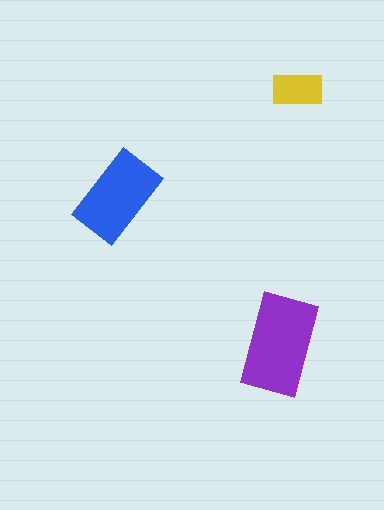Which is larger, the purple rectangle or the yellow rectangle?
The purple one.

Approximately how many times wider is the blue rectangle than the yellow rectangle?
About 2 times wider.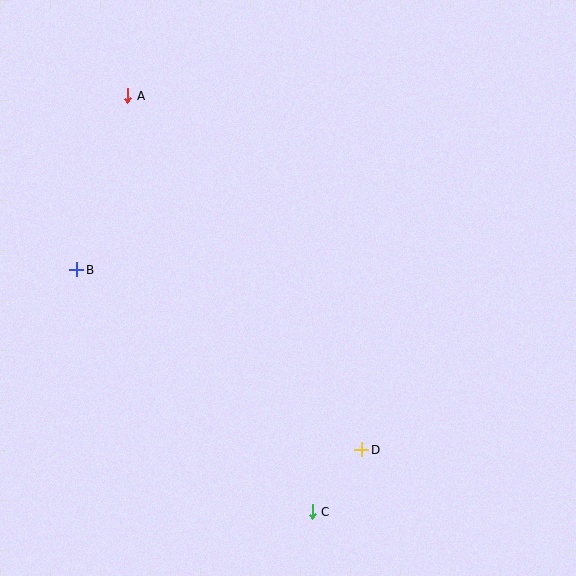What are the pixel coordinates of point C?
Point C is at (312, 512).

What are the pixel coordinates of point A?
Point A is at (128, 96).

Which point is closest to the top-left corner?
Point A is closest to the top-left corner.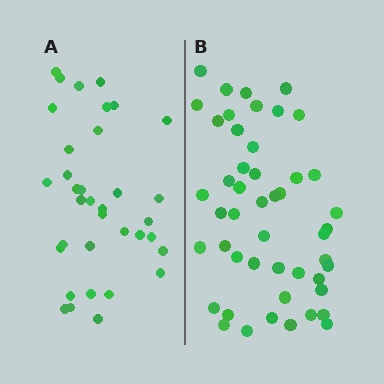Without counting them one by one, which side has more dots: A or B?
Region B (the right region) has more dots.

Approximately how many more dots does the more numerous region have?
Region B has approximately 15 more dots than region A.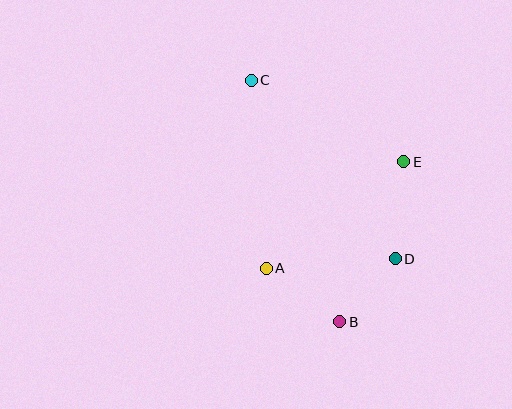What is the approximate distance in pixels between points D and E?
The distance between D and E is approximately 97 pixels.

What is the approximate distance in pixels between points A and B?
The distance between A and B is approximately 91 pixels.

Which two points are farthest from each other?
Points B and C are farthest from each other.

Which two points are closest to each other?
Points B and D are closest to each other.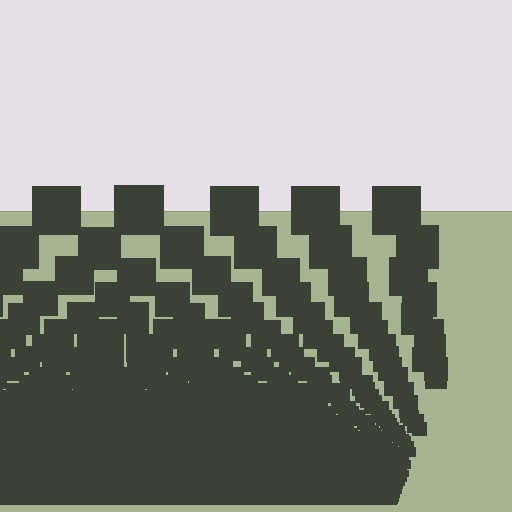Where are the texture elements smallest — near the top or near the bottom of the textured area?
Near the bottom.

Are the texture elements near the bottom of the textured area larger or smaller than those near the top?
Smaller. The gradient is inverted — elements near the bottom are smaller and denser.